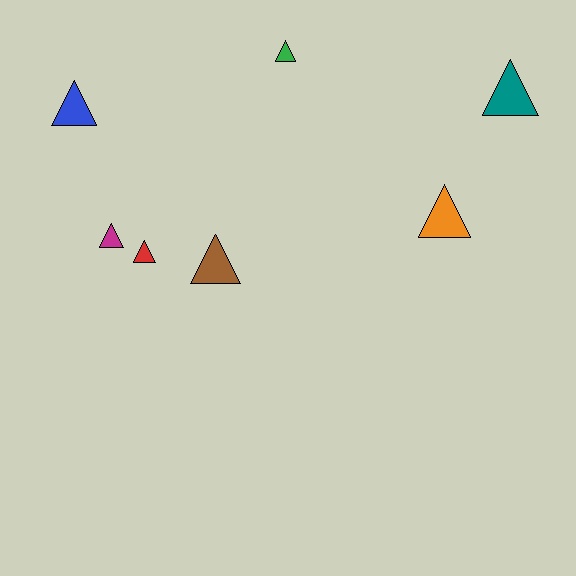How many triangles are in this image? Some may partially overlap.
There are 7 triangles.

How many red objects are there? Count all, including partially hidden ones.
There is 1 red object.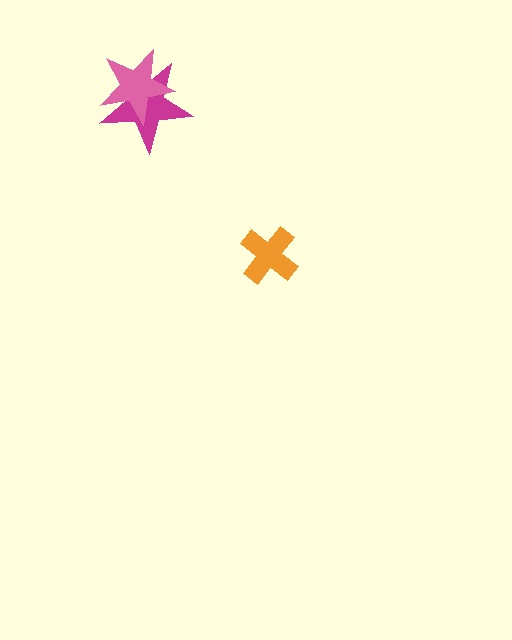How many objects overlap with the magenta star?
1 object overlaps with the magenta star.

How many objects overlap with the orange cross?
0 objects overlap with the orange cross.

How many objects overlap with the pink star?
1 object overlaps with the pink star.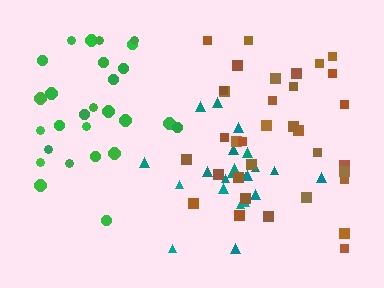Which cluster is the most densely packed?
Teal.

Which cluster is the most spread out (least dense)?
Green.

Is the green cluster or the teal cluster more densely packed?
Teal.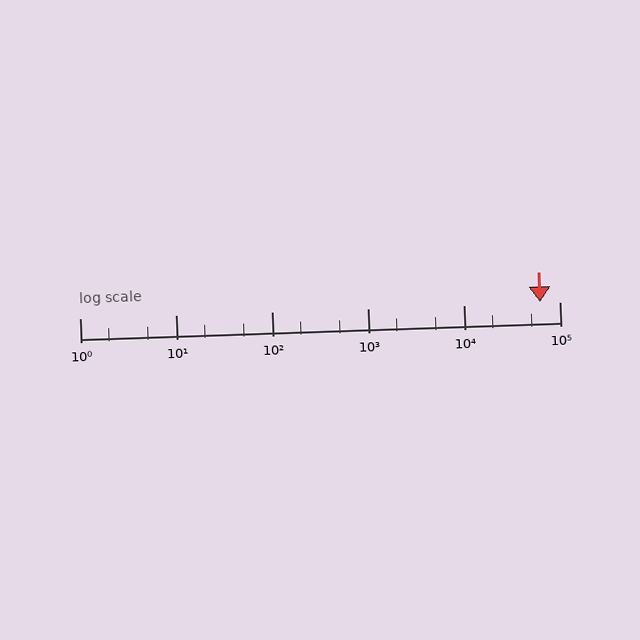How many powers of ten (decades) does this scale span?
The scale spans 5 decades, from 1 to 100000.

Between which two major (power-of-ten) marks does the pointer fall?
The pointer is between 10000 and 100000.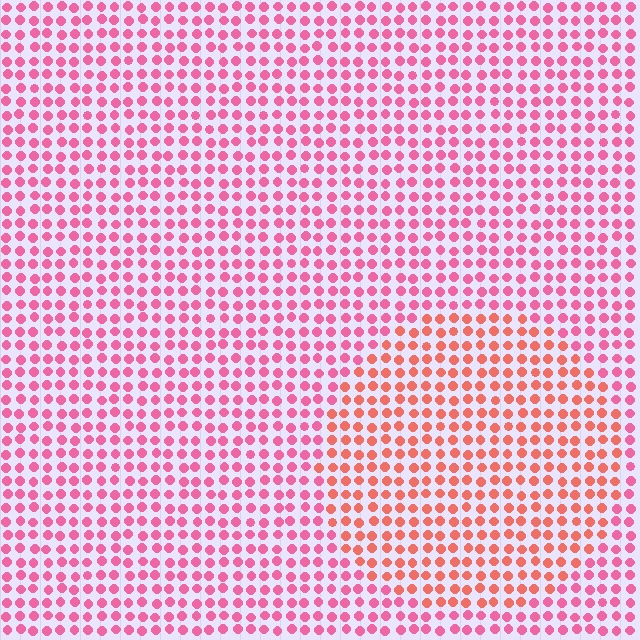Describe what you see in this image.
The image is filled with small pink elements in a uniform arrangement. A circle-shaped region is visible where the elements are tinted to a slightly different hue, forming a subtle color boundary.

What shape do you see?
I see a circle.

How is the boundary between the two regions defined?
The boundary is defined purely by a slight shift in hue (about 31 degrees). Spacing, size, and orientation are identical on both sides.